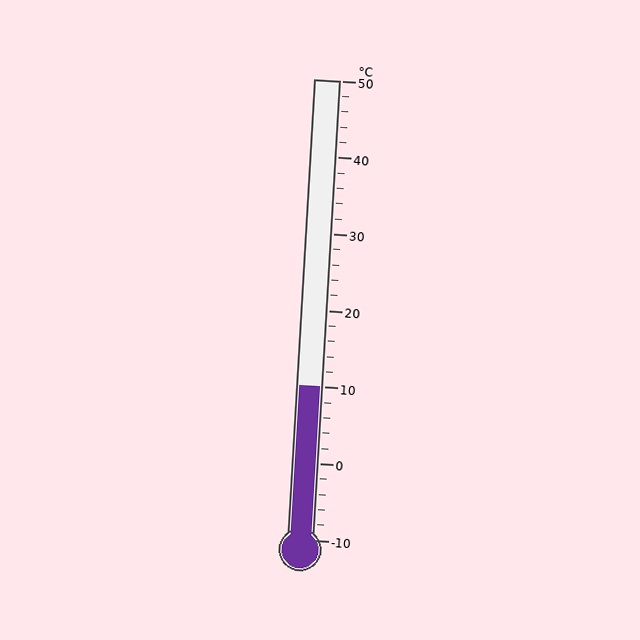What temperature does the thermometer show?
The thermometer shows approximately 10°C.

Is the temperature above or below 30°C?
The temperature is below 30°C.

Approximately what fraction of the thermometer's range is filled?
The thermometer is filled to approximately 35% of its range.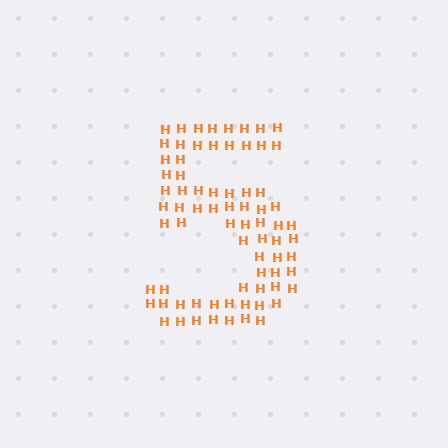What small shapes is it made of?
It is made of small letter H's.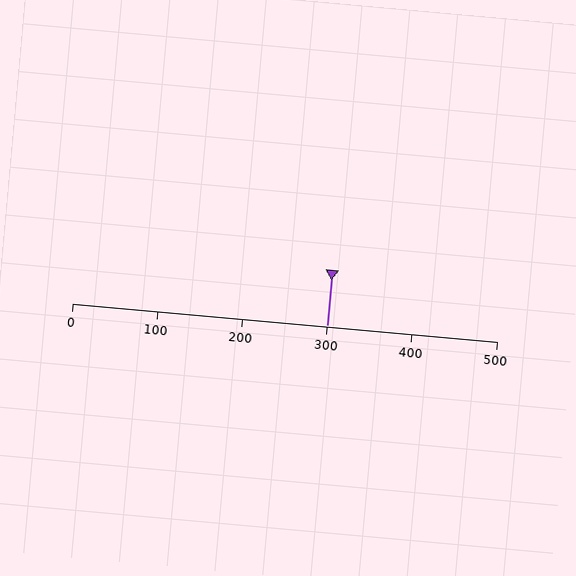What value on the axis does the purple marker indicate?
The marker indicates approximately 300.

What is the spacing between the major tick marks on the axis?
The major ticks are spaced 100 apart.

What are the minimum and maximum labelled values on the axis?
The axis runs from 0 to 500.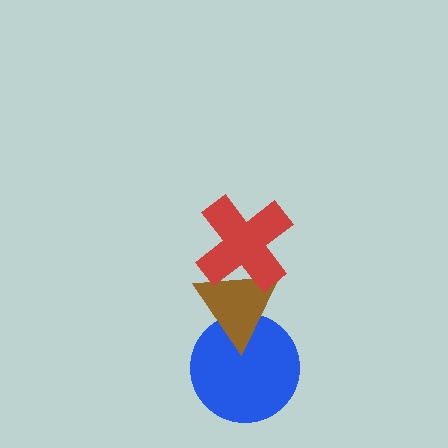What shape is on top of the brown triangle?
The red cross is on top of the brown triangle.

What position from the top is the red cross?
The red cross is 1st from the top.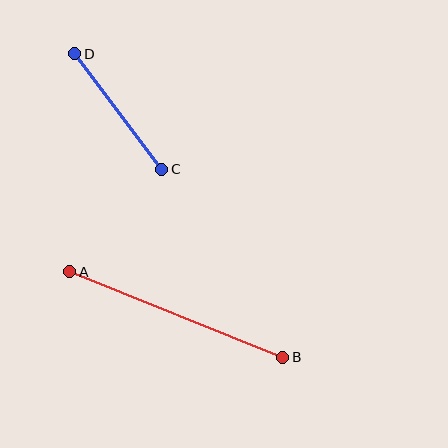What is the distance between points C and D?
The distance is approximately 144 pixels.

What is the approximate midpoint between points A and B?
The midpoint is at approximately (176, 314) pixels.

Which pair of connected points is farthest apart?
Points A and B are farthest apart.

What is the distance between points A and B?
The distance is approximately 229 pixels.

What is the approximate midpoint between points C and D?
The midpoint is at approximately (118, 112) pixels.